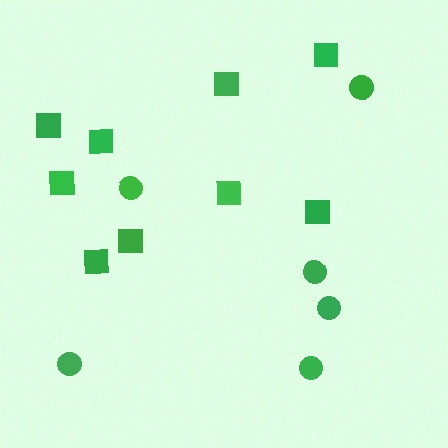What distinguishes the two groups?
There are 2 groups: one group of squares (9) and one group of circles (6).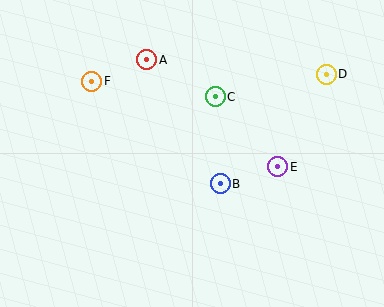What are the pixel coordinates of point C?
Point C is at (215, 97).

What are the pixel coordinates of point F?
Point F is at (92, 81).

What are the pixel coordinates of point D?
Point D is at (326, 74).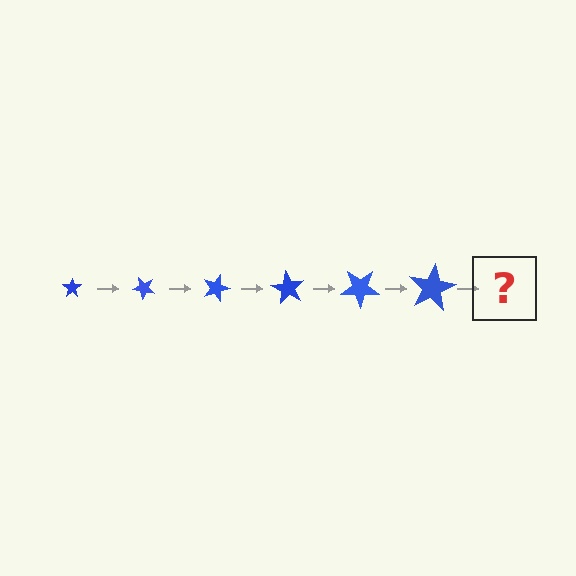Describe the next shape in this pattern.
It should be a star, larger than the previous one and rotated 270 degrees from the start.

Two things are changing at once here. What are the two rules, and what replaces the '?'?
The two rules are that the star grows larger each step and it rotates 45 degrees each step. The '?' should be a star, larger than the previous one and rotated 270 degrees from the start.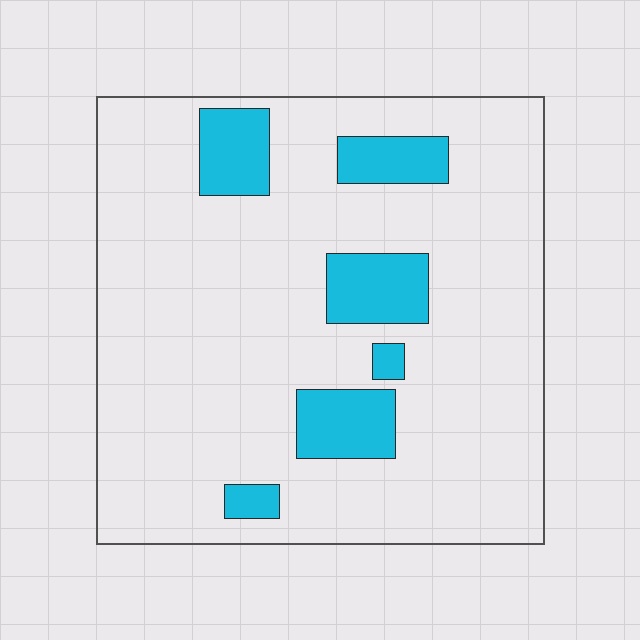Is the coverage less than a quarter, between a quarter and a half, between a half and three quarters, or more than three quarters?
Less than a quarter.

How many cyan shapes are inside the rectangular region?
6.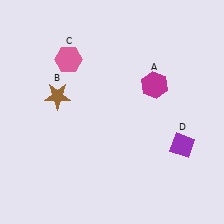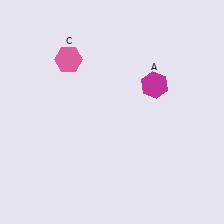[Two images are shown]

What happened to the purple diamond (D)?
The purple diamond (D) was removed in Image 2. It was in the bottom-right area of Image 1.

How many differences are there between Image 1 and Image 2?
There are 2 differences between the two images.